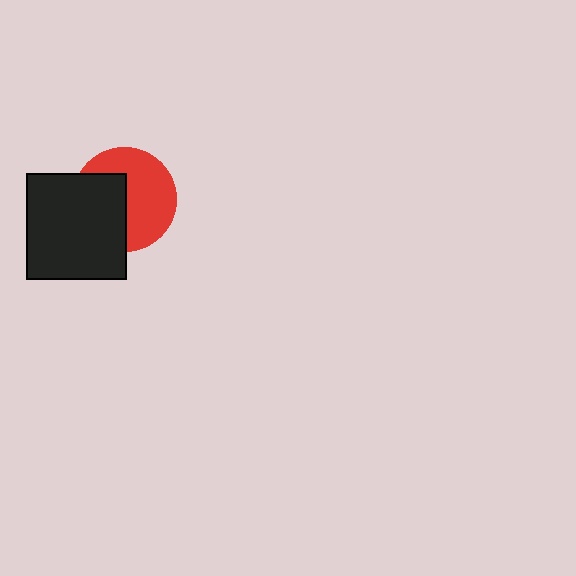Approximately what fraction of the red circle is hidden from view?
Roughly 43% of the red circle is hidden behind the black rectangle.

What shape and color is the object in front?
The object in front is a black rectangle.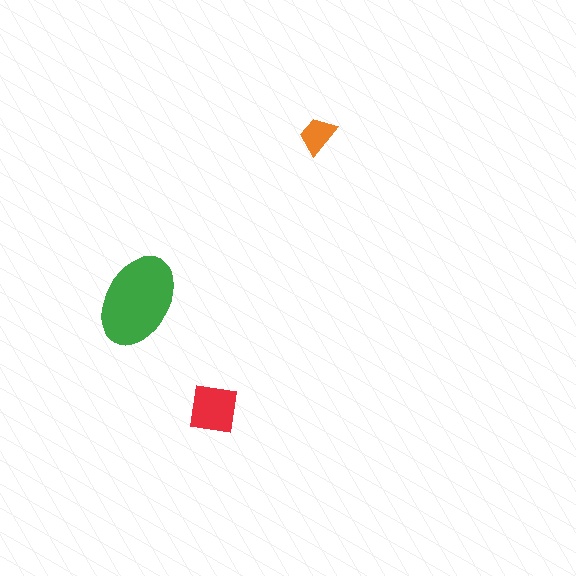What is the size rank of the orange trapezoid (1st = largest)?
3rd.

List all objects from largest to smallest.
The green ellipse, the red square, the orange trapezoid.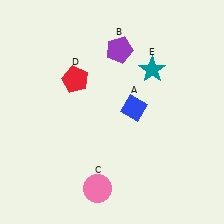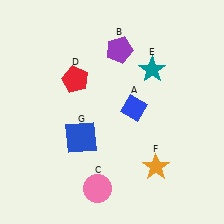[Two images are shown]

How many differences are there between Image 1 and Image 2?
There are 2 differences between the two images.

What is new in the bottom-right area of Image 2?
An orange star (F) was added in the bottom-right area of Image 2.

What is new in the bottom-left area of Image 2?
A blue square (G) was added in the bottom-left area of Image 2.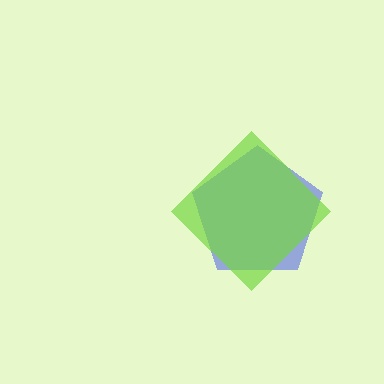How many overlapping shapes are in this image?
There are 2 overlapping shapes in the image.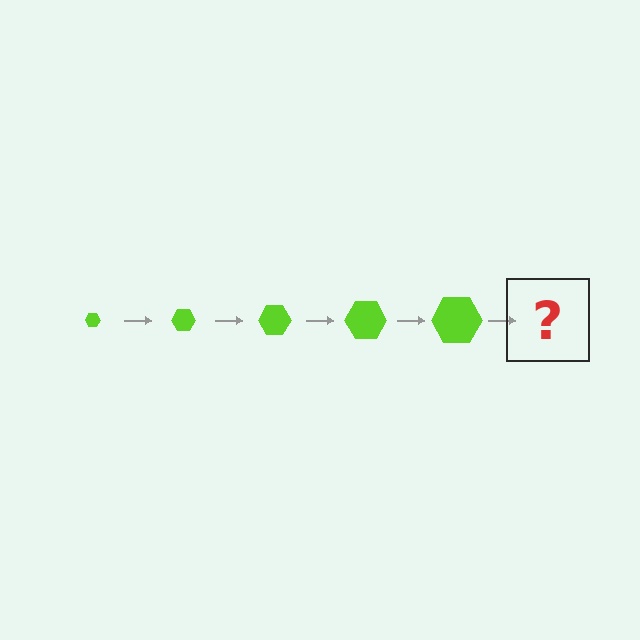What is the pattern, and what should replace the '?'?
The pattern is that the hexagon gets progressively larger each step. The '?' should be a lime hexagon, larger than the previous one.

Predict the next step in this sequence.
The next step is a lime hexagon, larger than the previous one.